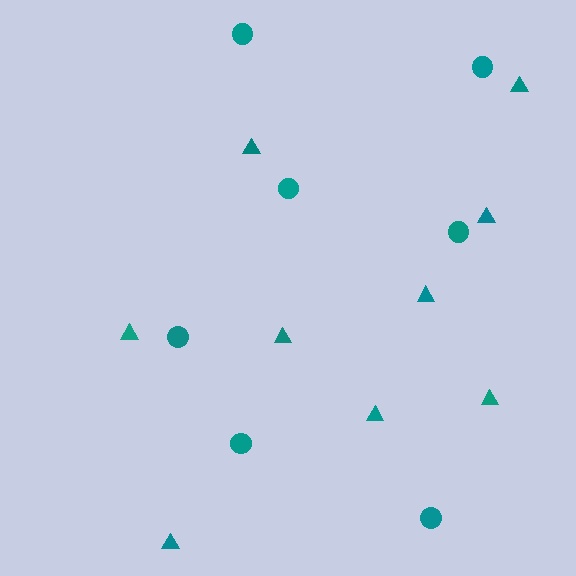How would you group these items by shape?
There are 2 groups: one group of circles (7) and one group of triangles (9).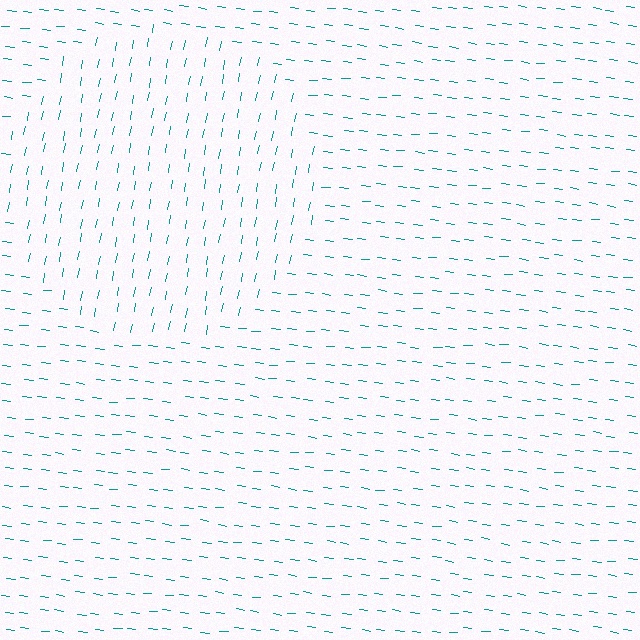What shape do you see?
I see a circle.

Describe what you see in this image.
The image is filled with small teal line segments. A circle region in the image has lines oriented differently from the surrounding lines, creating a visible texture boundary.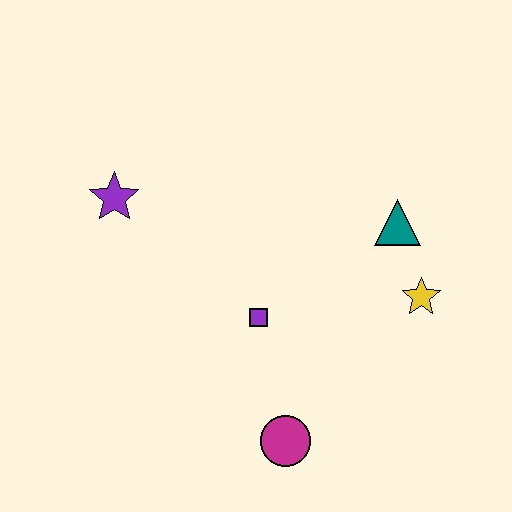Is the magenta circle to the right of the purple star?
Yes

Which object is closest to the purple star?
The purple square is closest to the purple star.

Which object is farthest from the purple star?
The yellow star is farthest from the purple star.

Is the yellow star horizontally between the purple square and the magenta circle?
No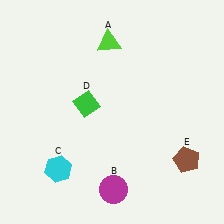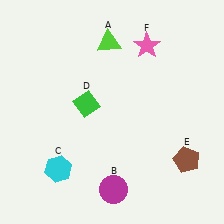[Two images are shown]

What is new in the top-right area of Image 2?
A pink star (F) was added in the top-right area of Image 2.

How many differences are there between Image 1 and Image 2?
There is 1 difference between the two images.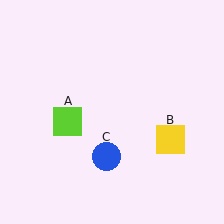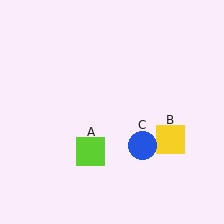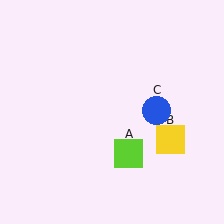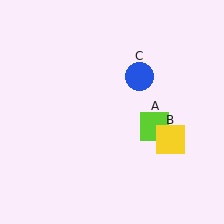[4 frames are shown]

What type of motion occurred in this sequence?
The lime square (object A), blue circle (object C) rotated counterclockwise around the center of the scene.